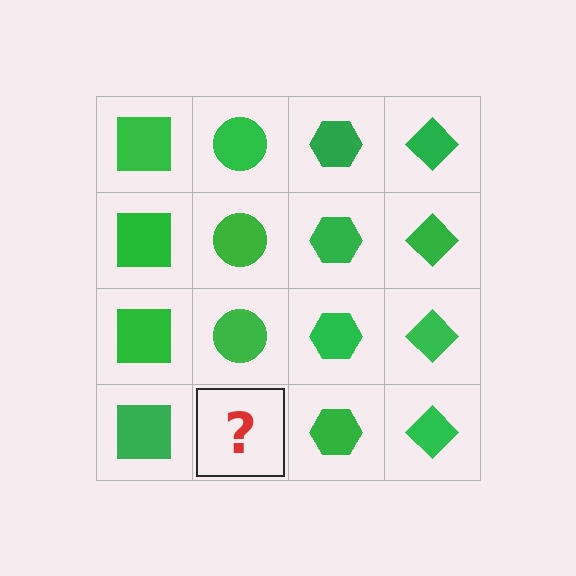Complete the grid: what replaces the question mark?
The question mark should be replaced with a green circle.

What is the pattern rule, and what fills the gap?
The rule is that each column has a consistent shape. The gap should be filled with a green circle.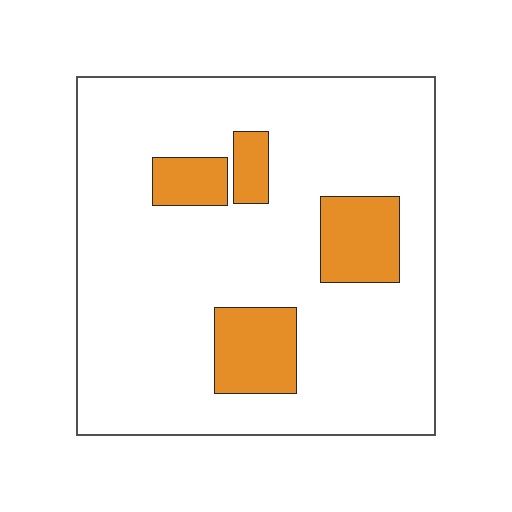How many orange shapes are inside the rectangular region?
4.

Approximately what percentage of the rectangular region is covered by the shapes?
Approximately 15%.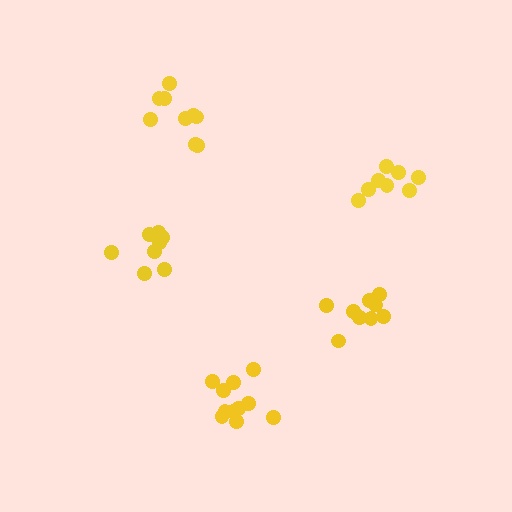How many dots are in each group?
Group 1: 9 dots, Group 2: 8 dots, Group 3: 9 dots, Group 4: 8 dots, Group 5: 11 dots (45 total).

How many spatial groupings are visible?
There are 5 spatial groupings.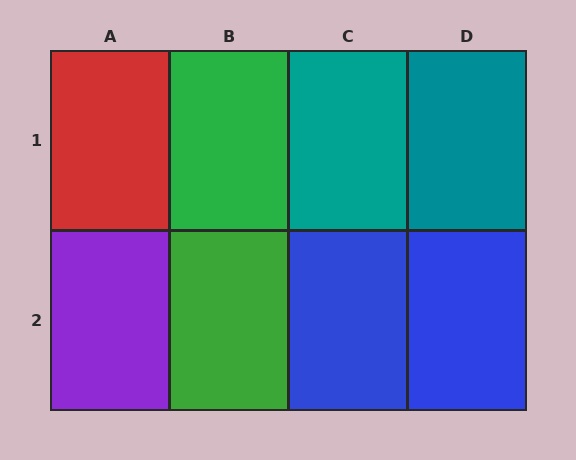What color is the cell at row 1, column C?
Teal.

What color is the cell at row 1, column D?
Teal.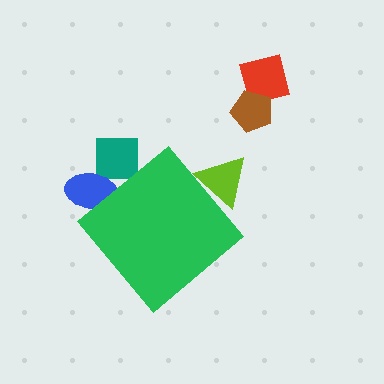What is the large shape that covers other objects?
A green diamond.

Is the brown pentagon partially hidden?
No, the brown pentagon is fully visible.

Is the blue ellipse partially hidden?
Yes, the blue ellipse is partially hidden behind the green diamond.